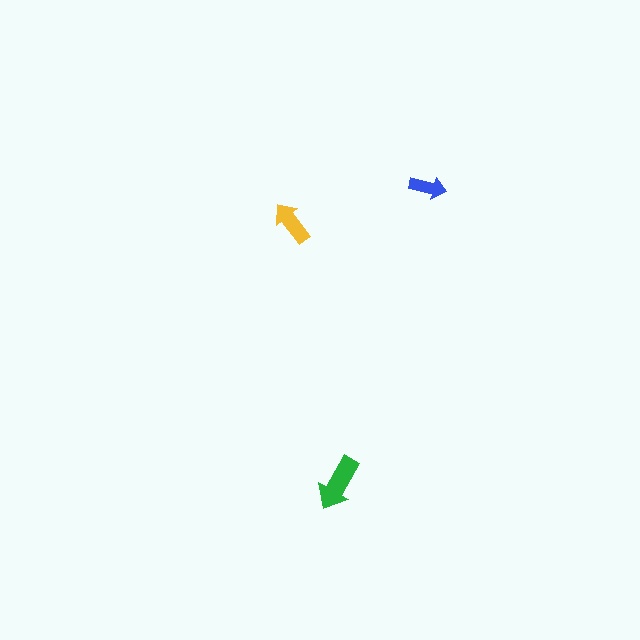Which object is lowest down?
The green arrow is bottommost.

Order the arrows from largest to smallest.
the green one, the yellow one, the blue one.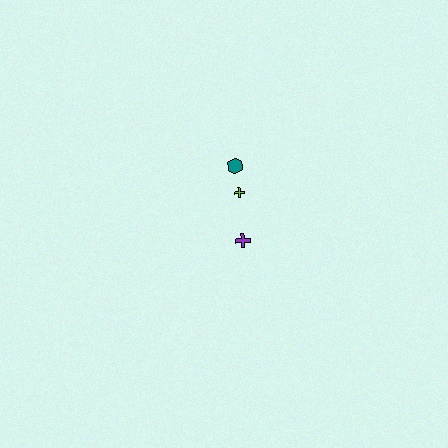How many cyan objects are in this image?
There are no cyan objects.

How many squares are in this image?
There are no squares.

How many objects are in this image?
There are 3 objects.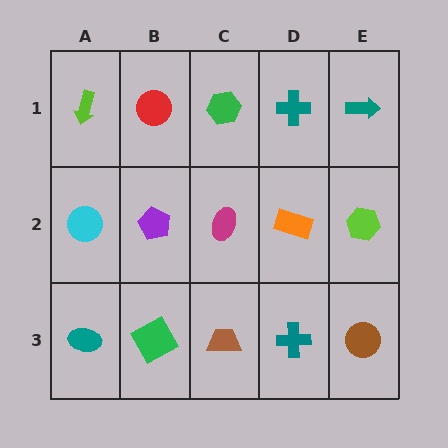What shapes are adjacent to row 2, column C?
A green hexagon (row 1, column C), a brown trapezoid (row 3, column C), a purple pentagon (row 2, column B), an orange rectangle (row 2, column D).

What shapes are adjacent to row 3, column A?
A cyan circle (row 2, column A), a green square (row 3, column B).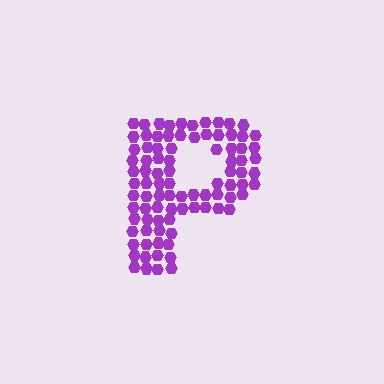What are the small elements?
The small elements are hexagons.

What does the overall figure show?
The overall figure shows the letter P.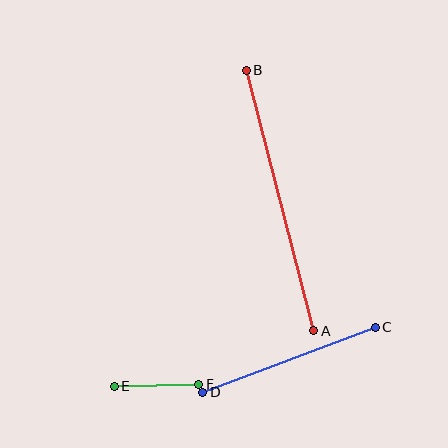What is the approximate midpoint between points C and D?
The midpoint is at approximately (289, 360) pixels.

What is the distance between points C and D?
The distance is approximately 184 pixels.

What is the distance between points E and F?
The distance is approximately 85 pixels.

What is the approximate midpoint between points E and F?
The midpoint is at approximately (157, 385) pixels.